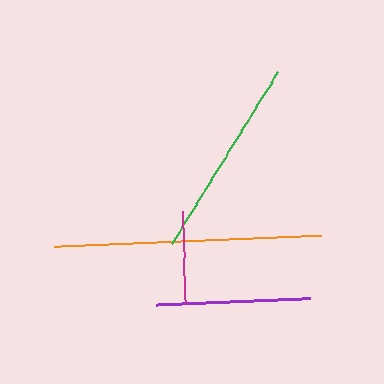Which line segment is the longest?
The orange line is the longest at approximately 267 pixels.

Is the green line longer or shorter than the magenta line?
The green line is longer than the magenta line.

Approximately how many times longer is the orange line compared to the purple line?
The orange line is approximately 1.7 times the length of the purple line.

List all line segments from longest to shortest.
From longest to shortest: orange, green, purple, magenta.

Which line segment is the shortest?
The magenta line is the shortest at approximately 93 pixels.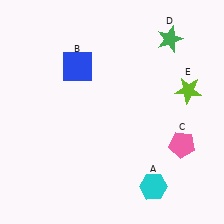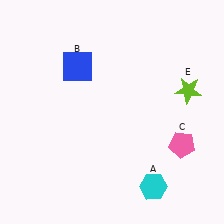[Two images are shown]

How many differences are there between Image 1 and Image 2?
There is 1 difference between the two images.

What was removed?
The green star (D) was removed in Image 2.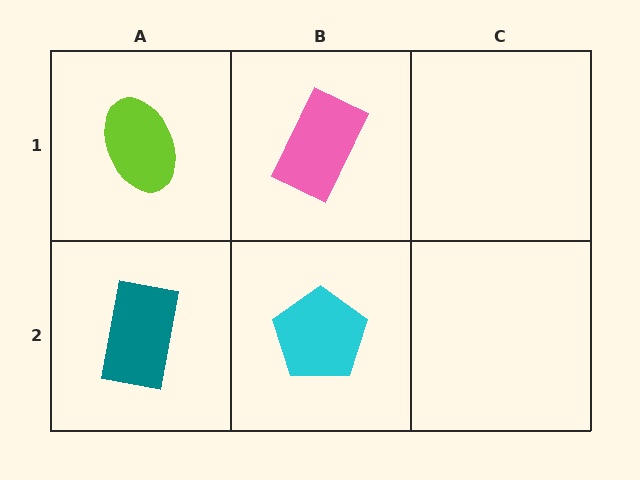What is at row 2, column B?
A cyan pentagon.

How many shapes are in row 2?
2 shapes.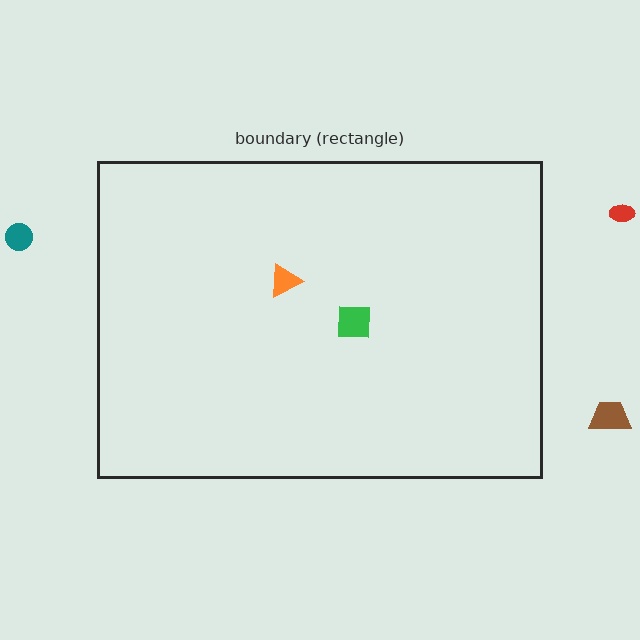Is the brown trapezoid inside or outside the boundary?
Outside.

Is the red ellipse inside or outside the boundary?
Outside.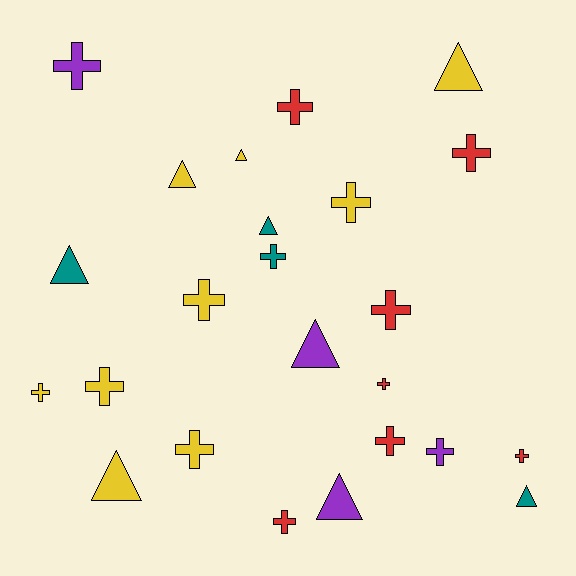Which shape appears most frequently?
Cross, with 15 objects.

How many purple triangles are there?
There are 2 purple triangles.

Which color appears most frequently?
Yellow, with 9 objects.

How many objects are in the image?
There are 24 objects.